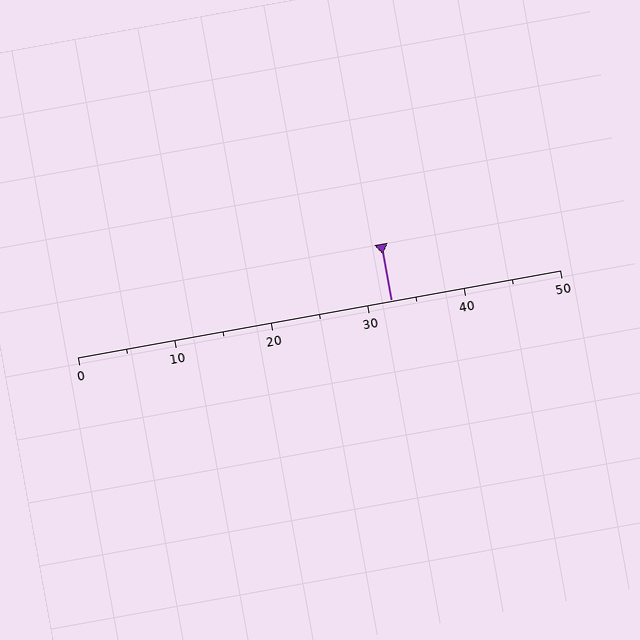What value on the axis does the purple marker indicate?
The marker indicates approximately 32.5.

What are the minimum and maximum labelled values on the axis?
The axis runs from 0 to 50.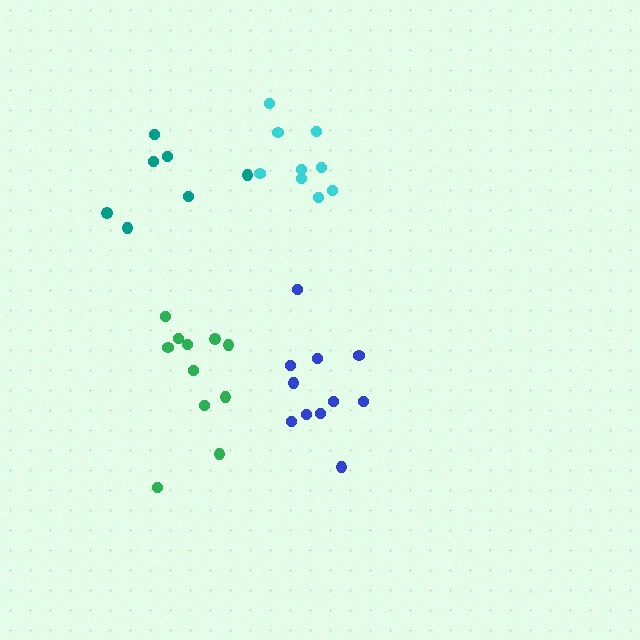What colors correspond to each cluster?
The clusters are colored: green, cyan, blue, teal.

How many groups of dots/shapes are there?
There are 4 groups.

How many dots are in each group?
Group 1: 11 dots, Group 2: 9 dots, Group 3: 11 dots, Group 4: 7 dots (38 total).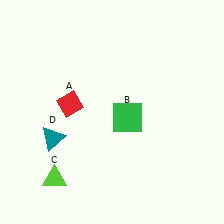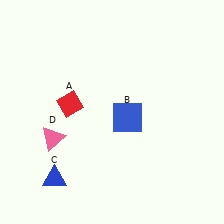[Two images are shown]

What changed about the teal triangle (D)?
In Image 1, D is teal. In Image 2, it changed to pink.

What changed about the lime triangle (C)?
In Image 1, C is lime. In Image 2, it changed to blue.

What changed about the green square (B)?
In Image 1, B is green. In Image 2, it changed to blue.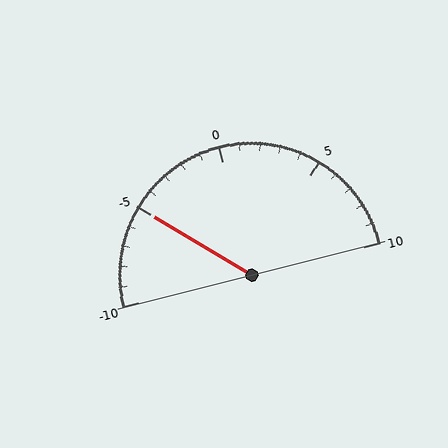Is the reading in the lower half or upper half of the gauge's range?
The reading is in the lower half of the range (-10 to 10).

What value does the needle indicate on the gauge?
The needle indicates approximately -5.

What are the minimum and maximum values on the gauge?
The gauge ranges from -10 to 10.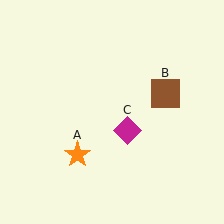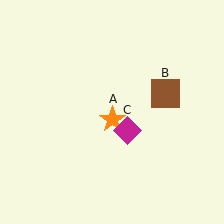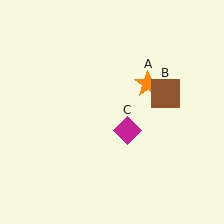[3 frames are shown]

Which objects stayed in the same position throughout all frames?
Brown square (object B) and magenta diamond (object C) remained stationary.